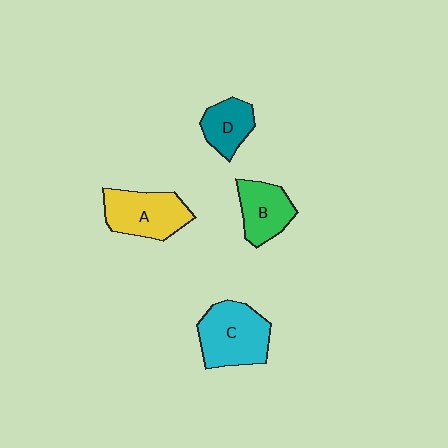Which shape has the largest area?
Shape C (cyan).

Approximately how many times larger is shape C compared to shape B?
Approximately 1.5 times.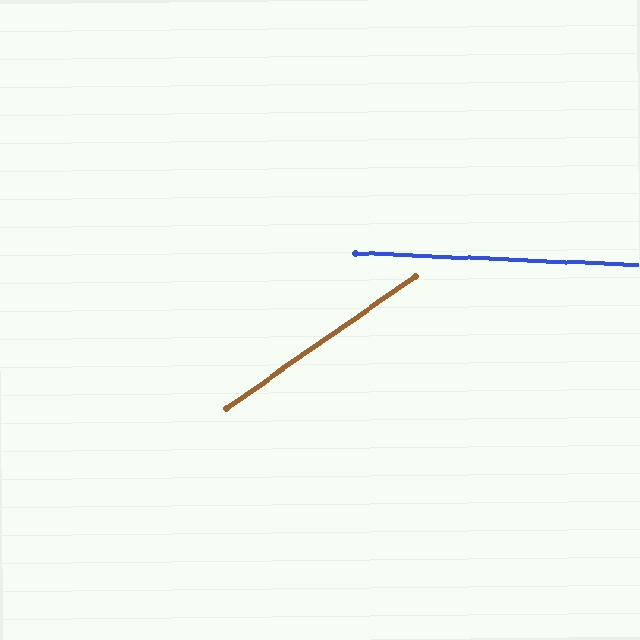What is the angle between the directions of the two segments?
Approximately 37 degrees.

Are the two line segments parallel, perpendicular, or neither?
Neither parallel nor perpendicular — they differ by about 37°.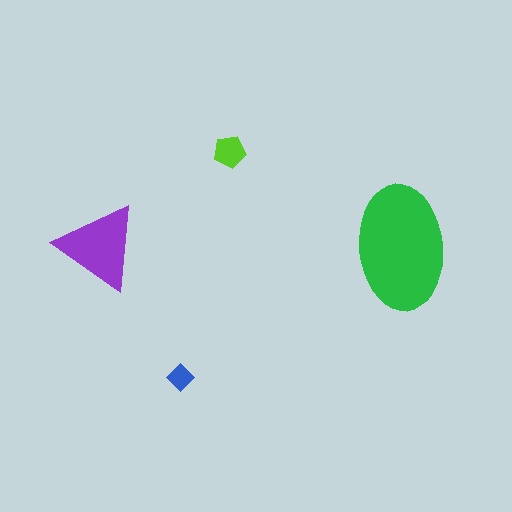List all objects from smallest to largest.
The blue diamond, the lime pentagon, the purple triangle, the green ellipse.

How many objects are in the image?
There are 4 objects in the image.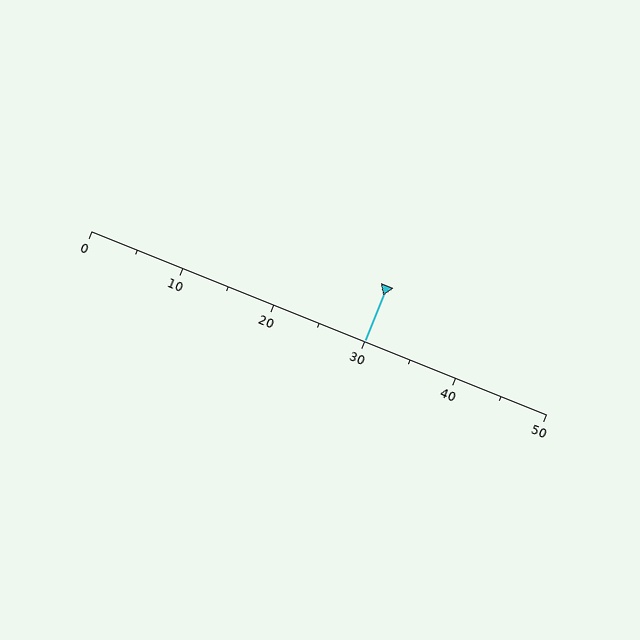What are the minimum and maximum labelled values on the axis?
The axis runs from 0 to 50.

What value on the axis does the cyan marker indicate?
The marker indicates approximately 30.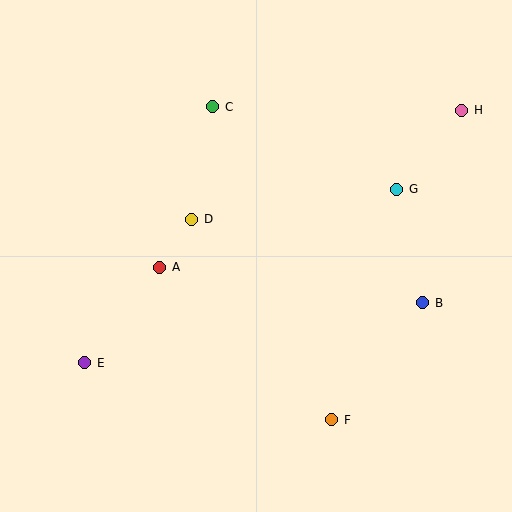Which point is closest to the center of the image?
Point D at (192, 219) is closest to the center.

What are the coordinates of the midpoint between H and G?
The midpoint between H and G is at (429, 150).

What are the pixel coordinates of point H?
Point H is at (462, 110).